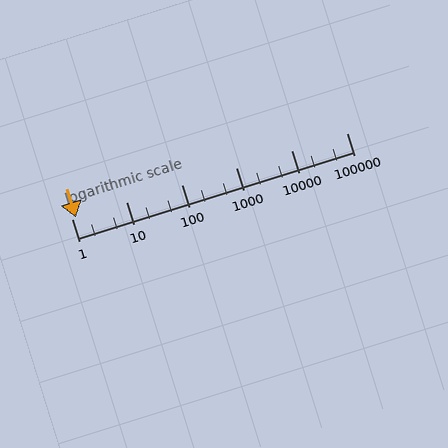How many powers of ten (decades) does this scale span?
The scale spans 5 decades, from 1 to 100000.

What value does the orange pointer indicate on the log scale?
The pointer indicates approximately 1.2.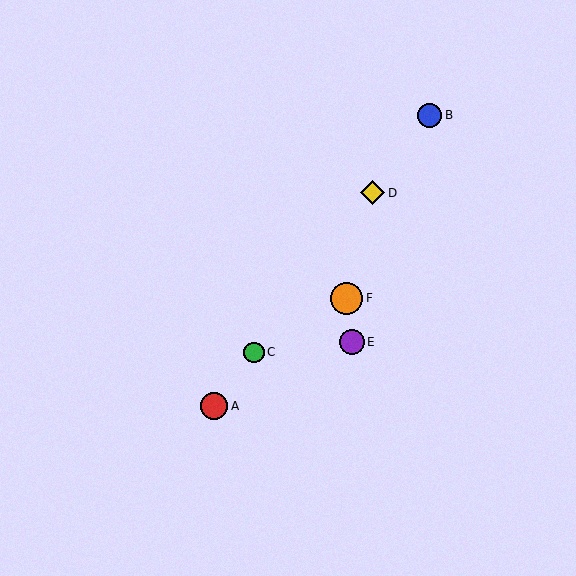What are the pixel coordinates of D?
Object D is at (372, 193).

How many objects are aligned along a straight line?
4 objects (A, B, C, D) are aligned along a straight line.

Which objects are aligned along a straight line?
Objects A, B, C, D are aligned along a straight line.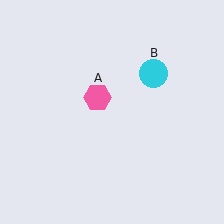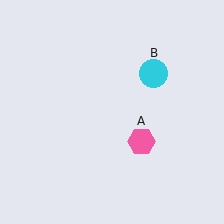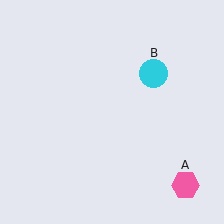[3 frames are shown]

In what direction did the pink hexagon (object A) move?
The pink hexagon (object A) moved down and to the right.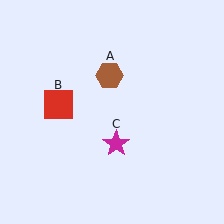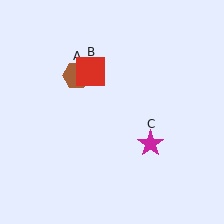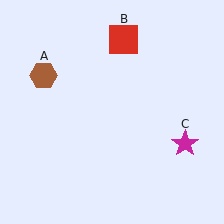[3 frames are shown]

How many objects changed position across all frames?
3 objects changed position: brown hexagon (object A), red square (object B), magenta star (object C).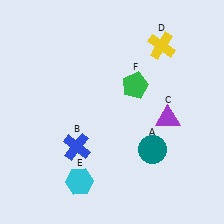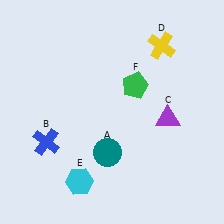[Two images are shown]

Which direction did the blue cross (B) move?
The blue cross (B) moved left.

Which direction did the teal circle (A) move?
The teal circle (A) moved left.